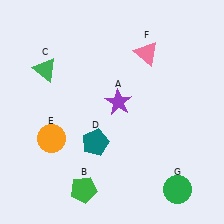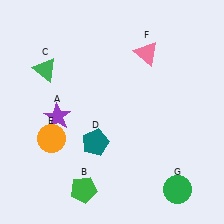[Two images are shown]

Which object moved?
The purple star (A) moved left.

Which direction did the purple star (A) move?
The purple star (A) moved left.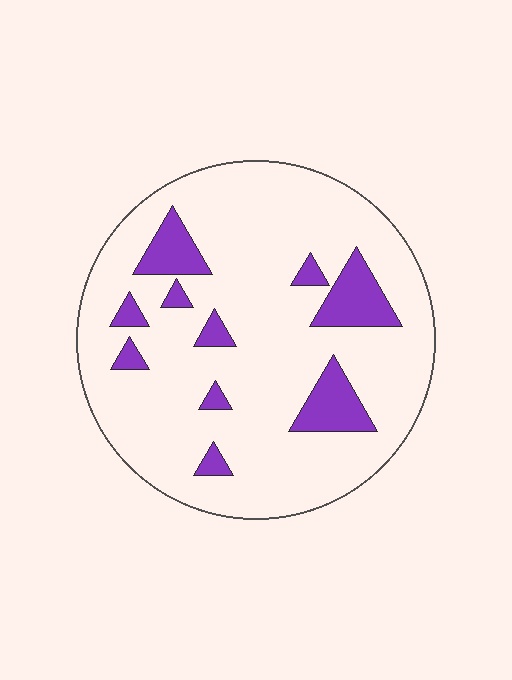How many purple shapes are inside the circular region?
10.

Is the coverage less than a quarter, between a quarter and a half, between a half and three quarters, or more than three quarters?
Less than a quarter.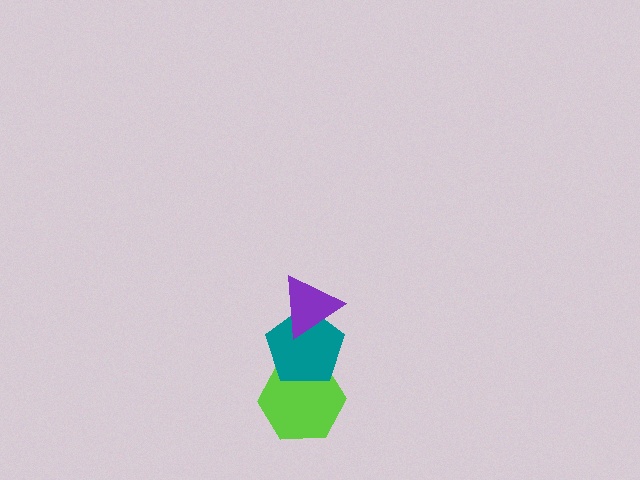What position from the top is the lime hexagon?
The lime hexagon is 3rd from the top.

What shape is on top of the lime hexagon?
The teal pentagon is on top of the lime hexagon.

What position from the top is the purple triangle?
The purple triangle is 1st from the top.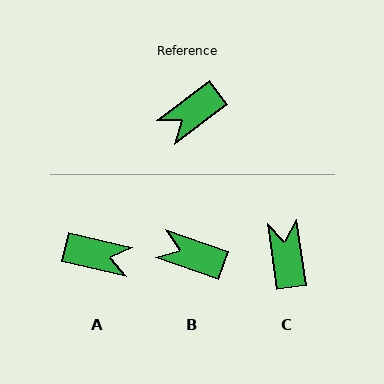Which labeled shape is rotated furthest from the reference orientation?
A, about 130 degrees away.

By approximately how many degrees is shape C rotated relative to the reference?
Approximately 119 degrees clockwise.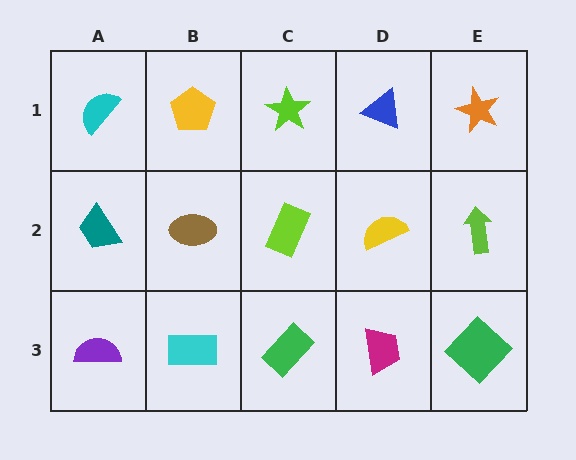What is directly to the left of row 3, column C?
A cyan rectangle.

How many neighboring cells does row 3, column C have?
3.